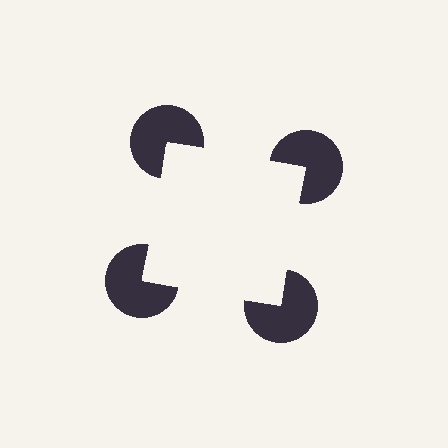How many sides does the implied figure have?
4 sides.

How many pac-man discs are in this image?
There are 4 — one at each vertex of the illusory square.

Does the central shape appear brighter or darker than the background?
It typically appears slightly brighter than the background, even though no actual brightness change is drawn.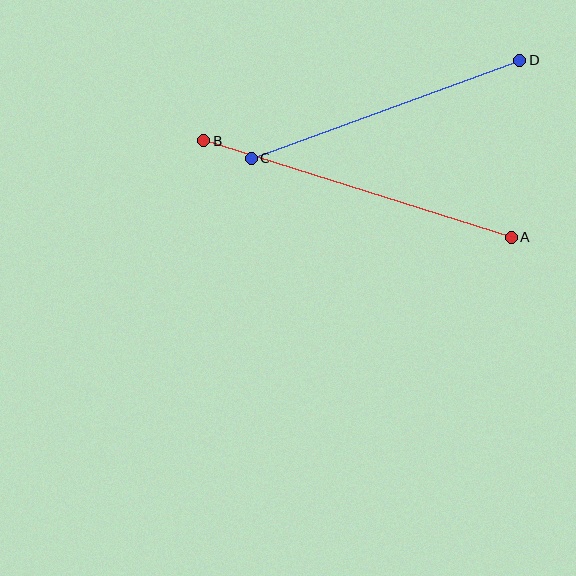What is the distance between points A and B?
The distance is approximately 323 pixels.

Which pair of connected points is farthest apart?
Points A and B are farthest apart.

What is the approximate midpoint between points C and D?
The midpoint is at approximately (386, 109) pixels.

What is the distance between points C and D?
The distance is approximately 286 pixels.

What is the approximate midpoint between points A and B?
The midpoint is at approximately (357, 189) pixels.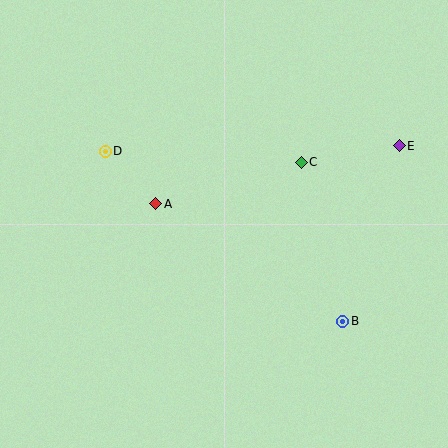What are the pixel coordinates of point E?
Point E is at (399, 146).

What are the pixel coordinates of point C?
Point C is at (301, 162).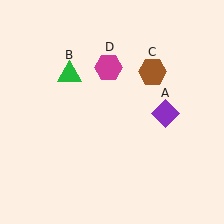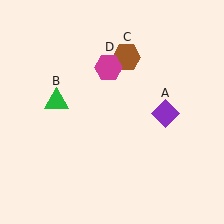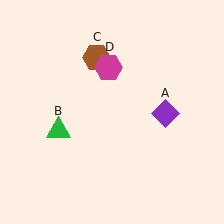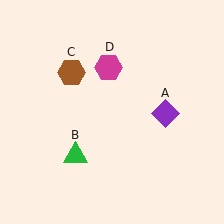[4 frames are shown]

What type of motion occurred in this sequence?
The green triangle (object B), brown hexagon (object C) rotated counterclockwise around the center of the scene.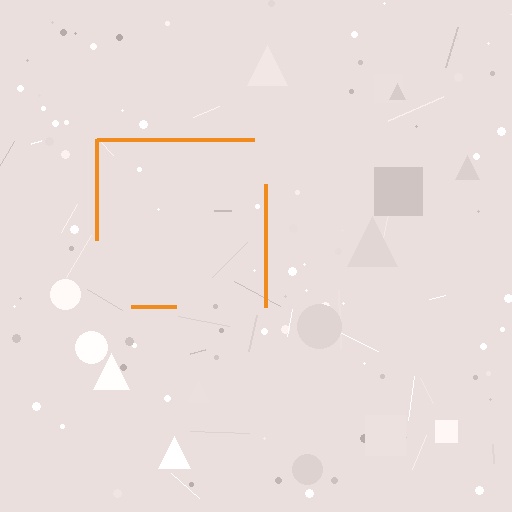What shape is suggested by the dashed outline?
The dashed outline suggests a square.